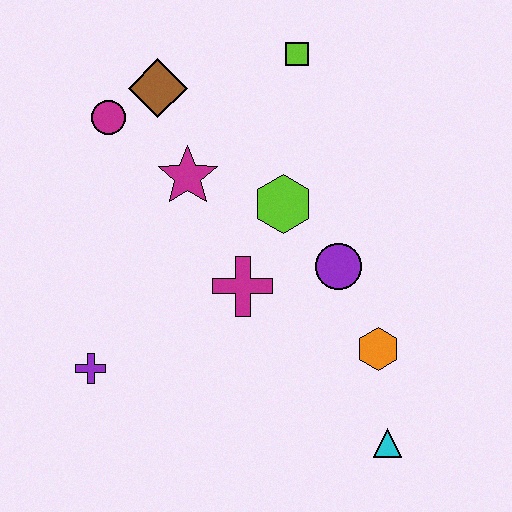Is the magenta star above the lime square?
No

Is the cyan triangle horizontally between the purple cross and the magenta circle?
No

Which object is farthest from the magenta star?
The cyan triangle is farthest from the magenta star.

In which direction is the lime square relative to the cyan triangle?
The lime square is above the cyan triangle.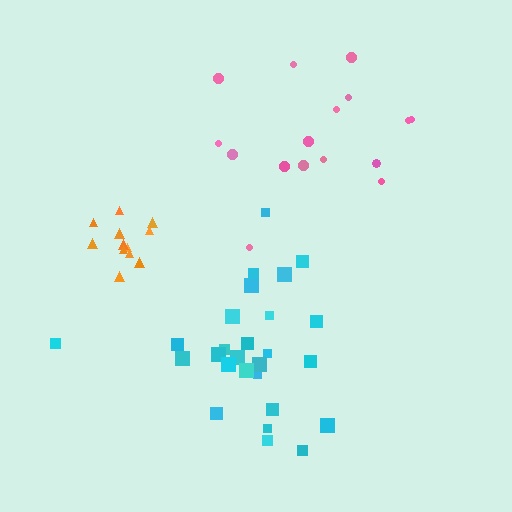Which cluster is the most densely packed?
Orange.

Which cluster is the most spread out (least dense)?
Pink.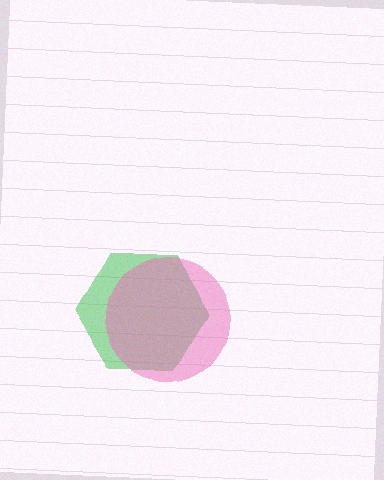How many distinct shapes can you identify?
There are 2 distinct shapes: a green hexagon, a pink circle.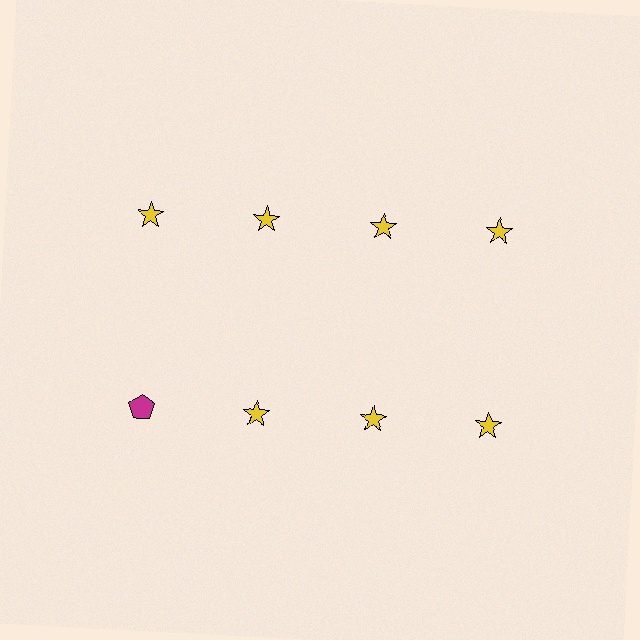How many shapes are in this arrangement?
There are 8 shapes arranged in a grid pattern.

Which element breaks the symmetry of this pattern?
The magenta pentagon in the second row, leftmost column breaks the symmetry. All other shapes are yellow stars.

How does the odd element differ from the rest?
It differs in both color (magenta instead of yellow) and shape (pentagon instead of star).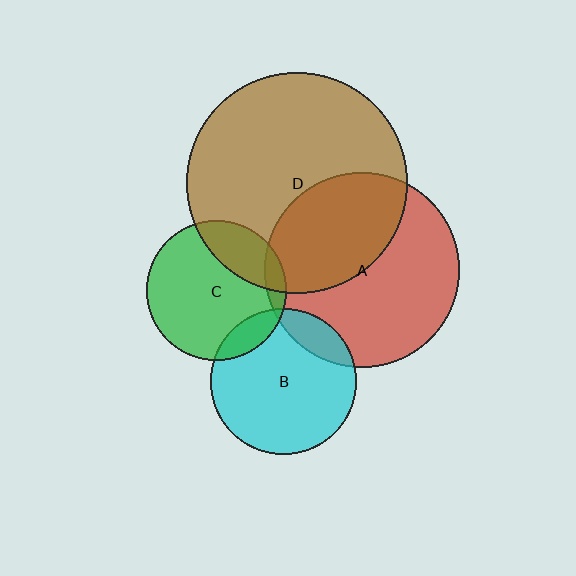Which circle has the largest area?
Circle D (brown).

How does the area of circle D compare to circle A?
Approximately 1.3 times.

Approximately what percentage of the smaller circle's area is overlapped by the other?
Approximately 10%.